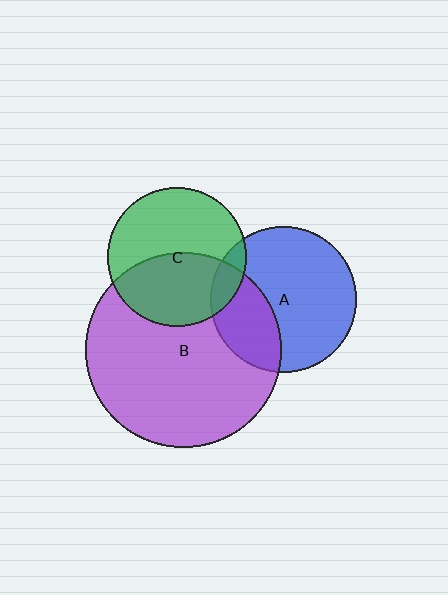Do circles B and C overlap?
Yes.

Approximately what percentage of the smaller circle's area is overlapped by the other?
Approximately 45%.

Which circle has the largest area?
Circle B (purple).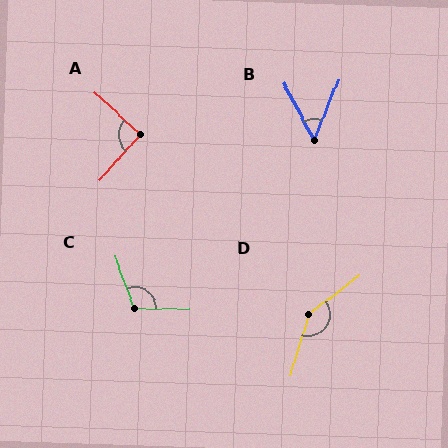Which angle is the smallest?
B, at approximately 50 degrees.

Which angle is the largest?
D, at approximately 143 degrees.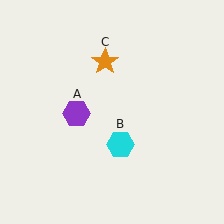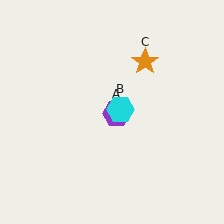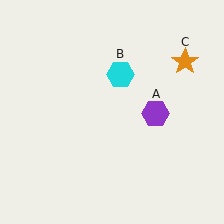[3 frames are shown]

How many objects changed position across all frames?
3 objects changed position: purple hexagon (object A), cyan hexagon (object B), orange star (object C).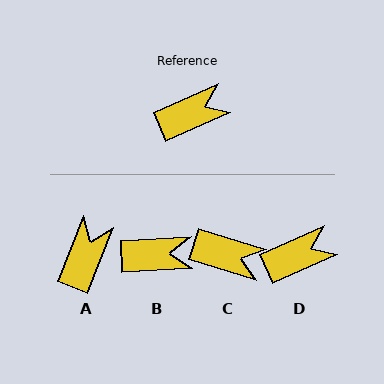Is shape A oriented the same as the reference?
No, it is off by about 45 degrees.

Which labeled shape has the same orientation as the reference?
D.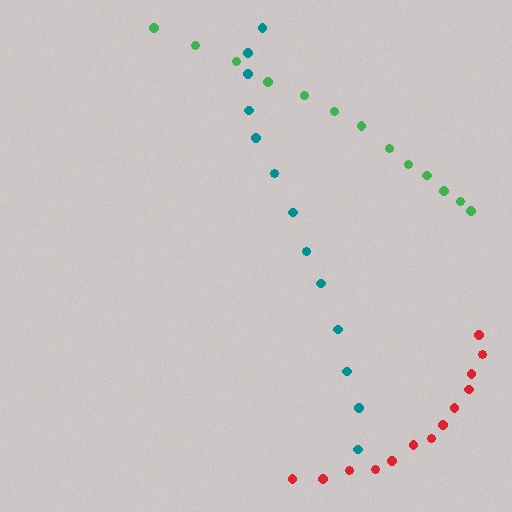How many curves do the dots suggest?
There are 3 distinct paths.